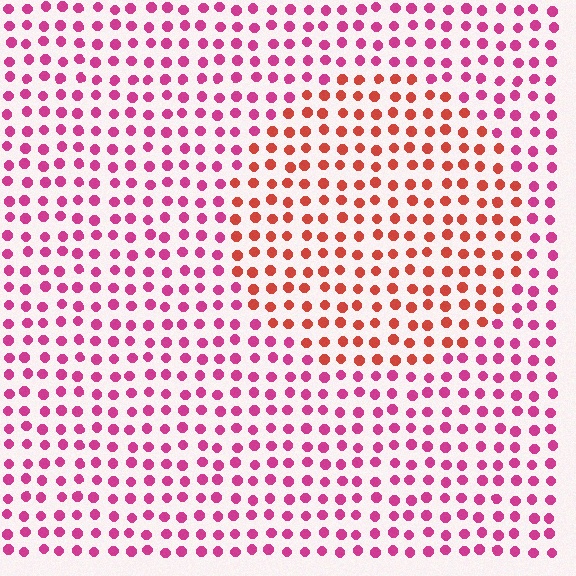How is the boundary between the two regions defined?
The boundary is defined purely by a slight shift in hue (about 39 degrees). Spacing, size, and orientation are identical on both sides.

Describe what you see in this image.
The image is filled with small magenta elements in a uniform arrangement. A circle-shaped region is visible where the elements are tinted to a slightly different hue, forming a subtle color boundary.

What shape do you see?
I see a circle.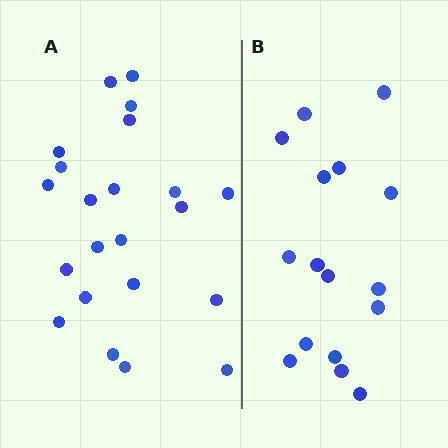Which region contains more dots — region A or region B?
Region A (the left region) has more dots.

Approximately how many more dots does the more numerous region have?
Region A has about 6 more dots than region B.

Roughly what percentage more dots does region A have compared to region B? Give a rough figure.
About 40% more.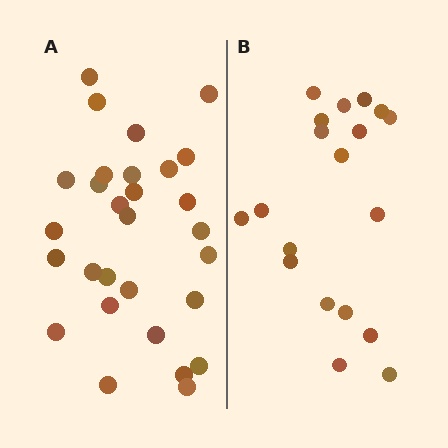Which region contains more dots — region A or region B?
Region A (the left region) has more dots.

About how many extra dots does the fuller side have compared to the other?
Region A has roughly 10 or so more dots than region B.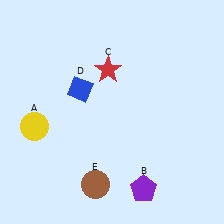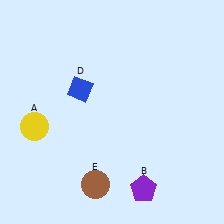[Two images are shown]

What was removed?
The red star (C) was removed in Image 2.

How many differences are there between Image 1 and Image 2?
There is 1 difference between the two images.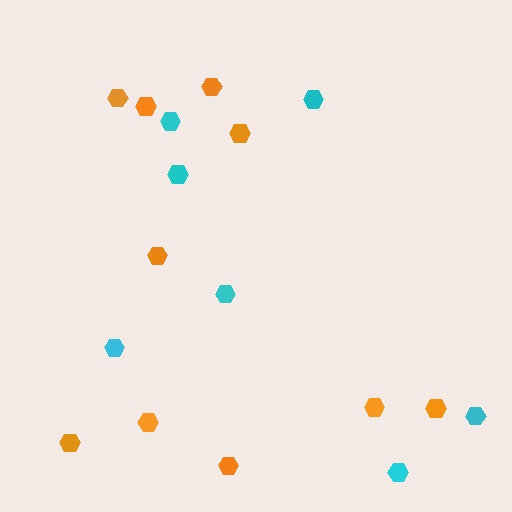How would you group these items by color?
There are 2 groups: one group of cyan hexagons (7) and one group of orange hexagons (10).